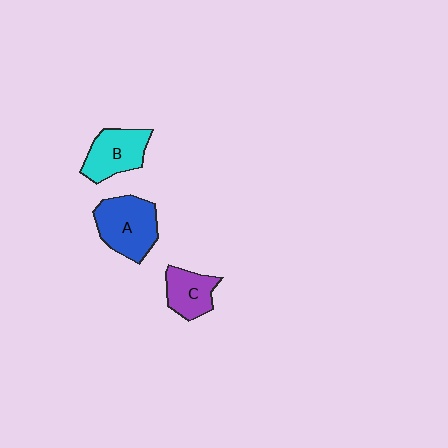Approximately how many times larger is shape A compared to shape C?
Approximately 1.5 times.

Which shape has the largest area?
Shape A (blue).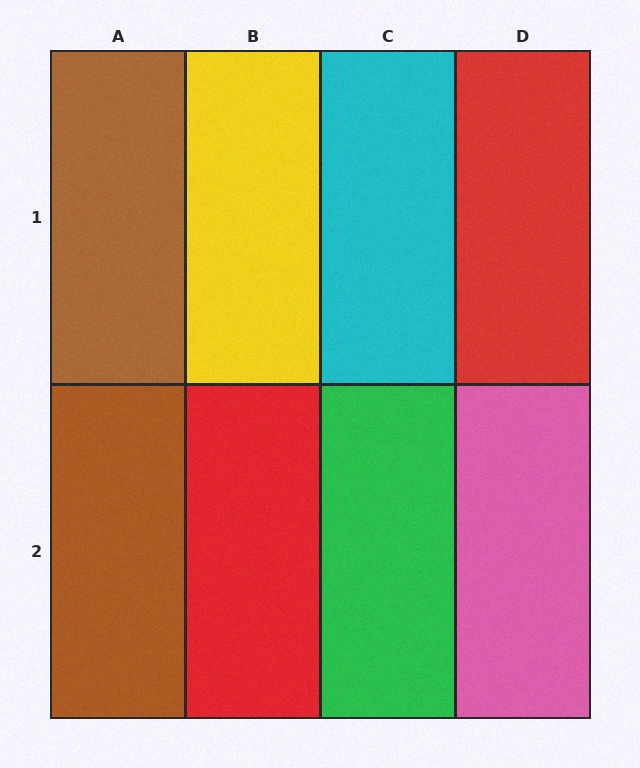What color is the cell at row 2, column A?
Brown.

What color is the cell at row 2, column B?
Red.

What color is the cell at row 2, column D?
Pink.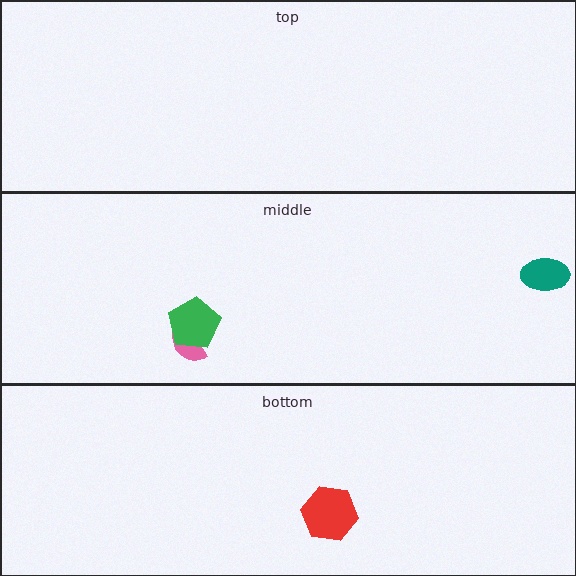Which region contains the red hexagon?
The bottom region.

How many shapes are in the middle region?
3.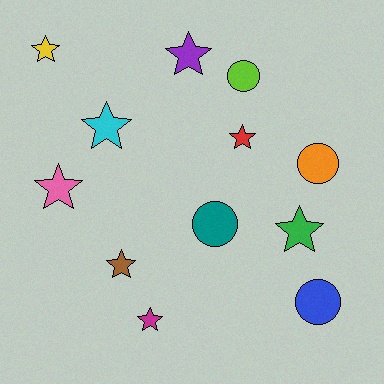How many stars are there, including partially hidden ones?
There are 8 stars.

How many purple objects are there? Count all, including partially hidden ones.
There is 1 purple object.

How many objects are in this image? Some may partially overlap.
There are 12 objects.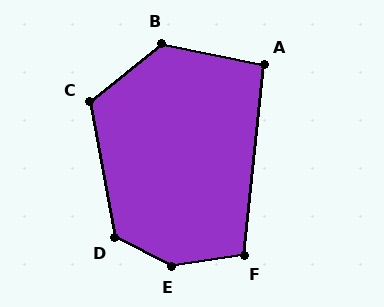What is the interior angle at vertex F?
Approximately 104 degrees (obtuse).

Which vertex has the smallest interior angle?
A, at approximately 96 degrees.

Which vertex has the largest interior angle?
E, at approximately 145 degrees.